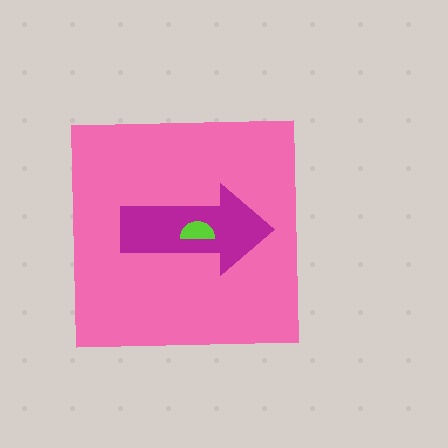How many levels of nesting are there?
3.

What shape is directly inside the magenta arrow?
The lime semicircle.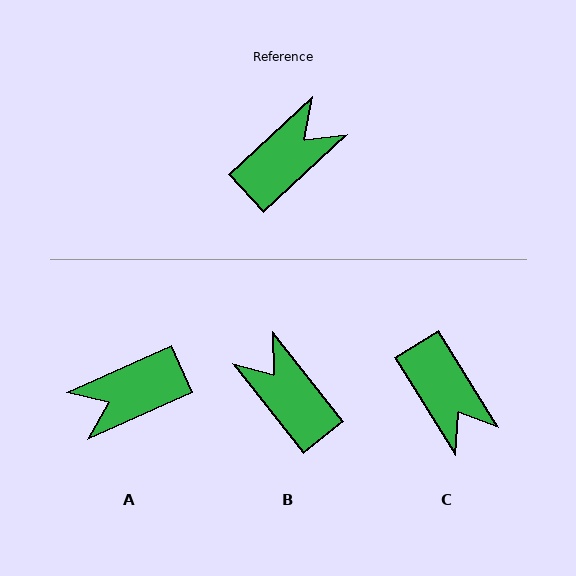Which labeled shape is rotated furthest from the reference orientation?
A, about 162 degrees away.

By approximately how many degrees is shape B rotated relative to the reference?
Approximately 86 degrees counter-clockwise.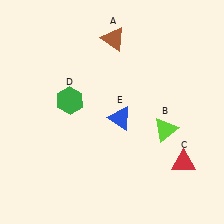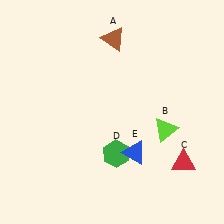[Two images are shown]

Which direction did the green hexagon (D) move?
The green hexagon (D) moved down.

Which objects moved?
The objects that moved are: the green hexagon (D), the blue triangle (E).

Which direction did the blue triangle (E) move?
The blue triangle (E) moved down.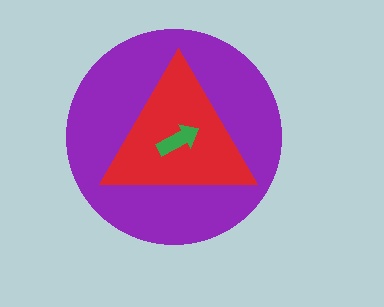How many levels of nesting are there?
3.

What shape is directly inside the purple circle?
The red triangle.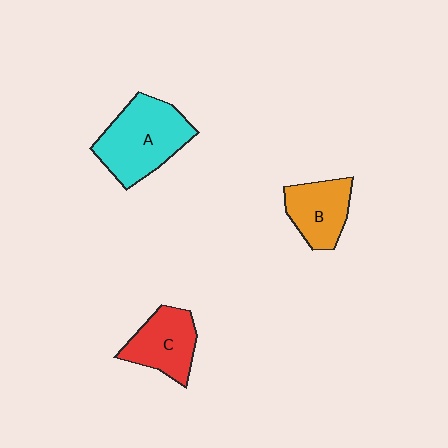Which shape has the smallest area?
Shape B (orange).